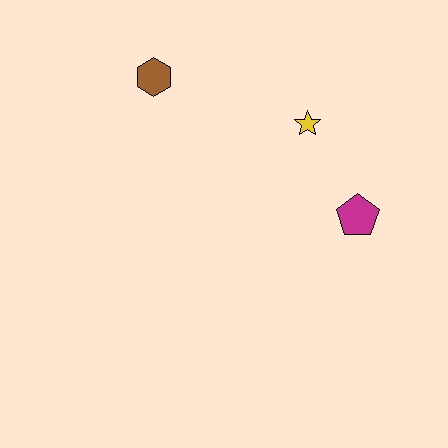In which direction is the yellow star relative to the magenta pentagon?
The yellow star is above the magenta pentagon.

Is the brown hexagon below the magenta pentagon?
No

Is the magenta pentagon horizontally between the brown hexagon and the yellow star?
No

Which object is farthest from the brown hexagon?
The magenta pentagon is farthest from the brown hexagon.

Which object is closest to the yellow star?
The magenta pentagon is closest to the yellow star.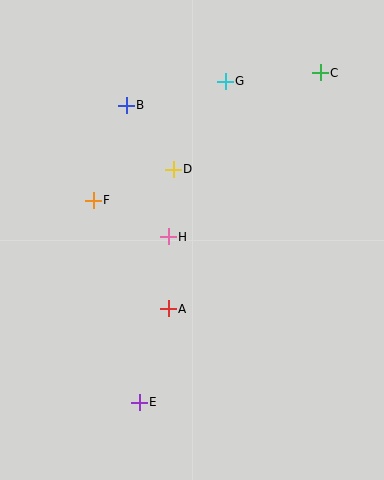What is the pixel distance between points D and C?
The distance between D and C is 176 pixels.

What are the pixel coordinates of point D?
Point D is at (173, 169).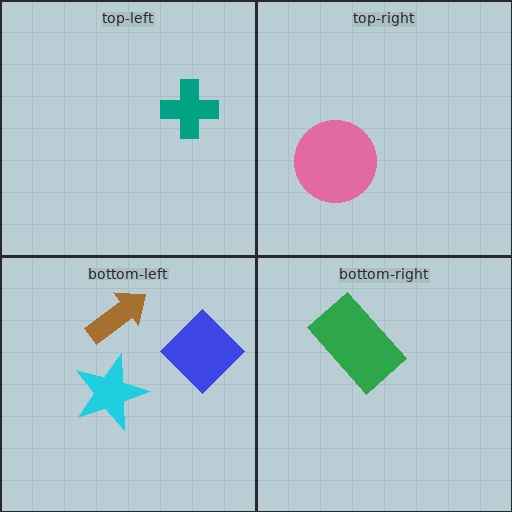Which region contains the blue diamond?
The bottom-left region.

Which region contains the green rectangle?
The bottom-right region.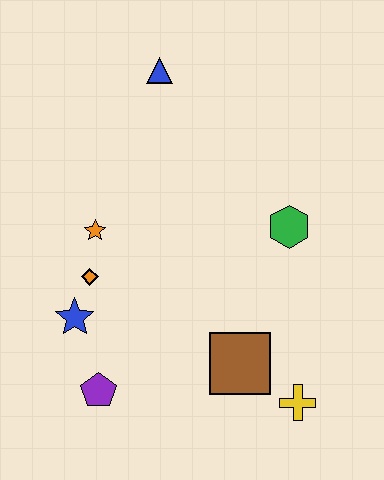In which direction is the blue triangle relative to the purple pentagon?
The blue triangle is above the purple pentagon.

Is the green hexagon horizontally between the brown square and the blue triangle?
No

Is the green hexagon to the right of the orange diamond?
Yes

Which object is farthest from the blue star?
The blue triangle is farthest from the blue star.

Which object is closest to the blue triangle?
The orange star is closest to the blue triangle.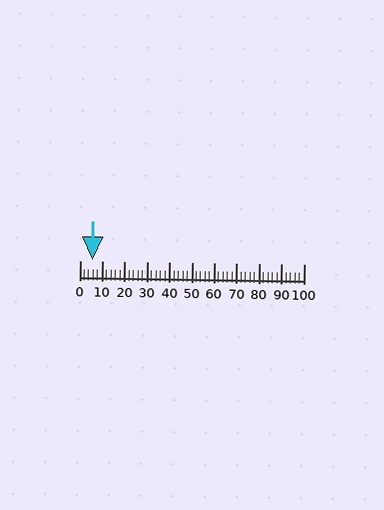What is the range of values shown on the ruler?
The ruler shows values from 0 to 100.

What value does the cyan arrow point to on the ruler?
The cyan arrow points to approximately 6.